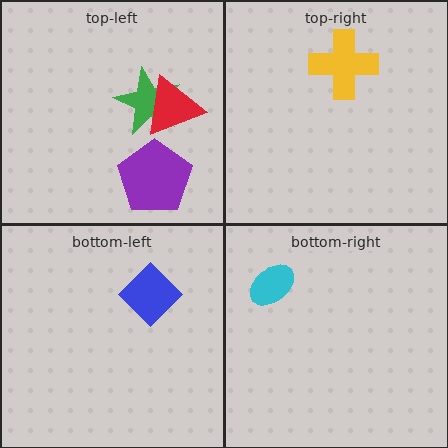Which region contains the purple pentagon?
The top-left region.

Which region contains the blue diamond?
The bottom-left region.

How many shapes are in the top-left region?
3.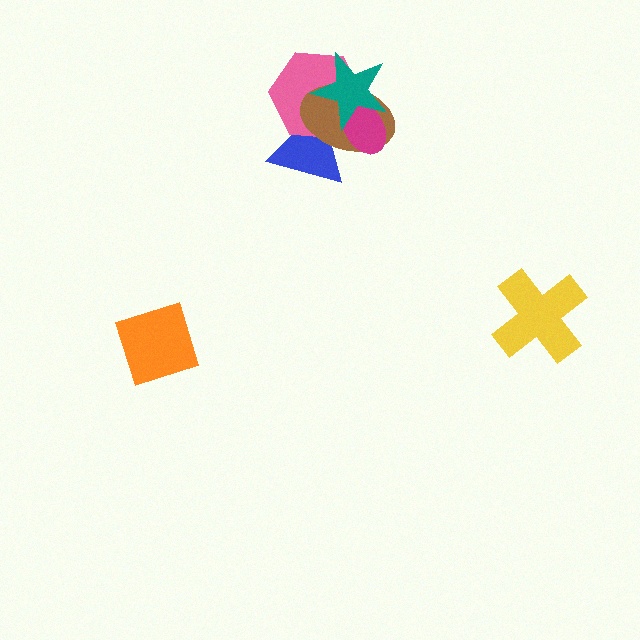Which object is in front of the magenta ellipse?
The teal star is in front of the magenta ellipse.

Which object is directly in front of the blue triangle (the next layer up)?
The pink hexagon is directly in front of the blue triangle.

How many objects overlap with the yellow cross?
0 objects overlap with the yellow cross.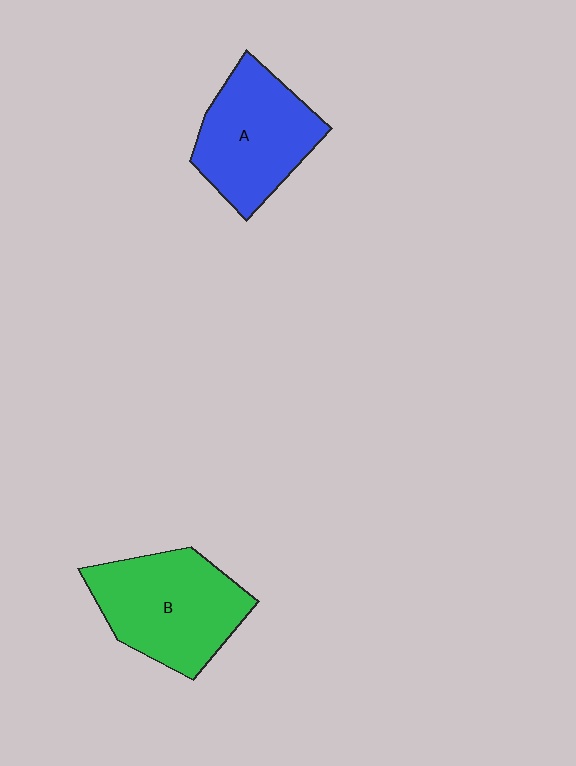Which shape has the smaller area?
Shape A (blue).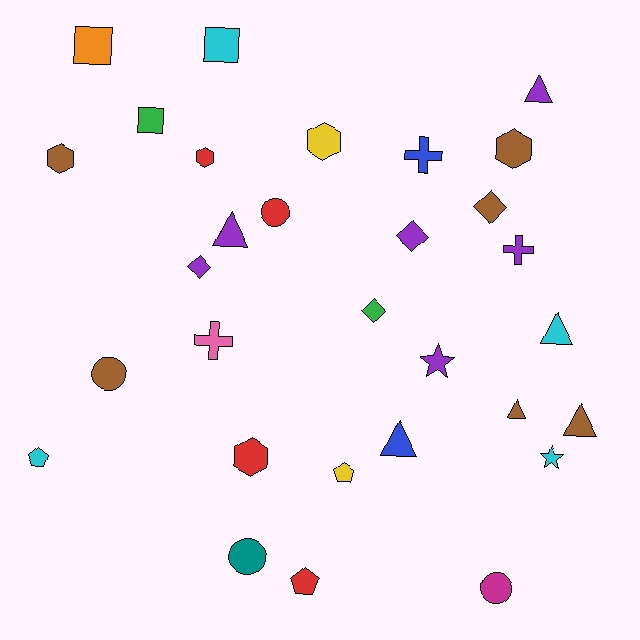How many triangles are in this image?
There are 6 triangles.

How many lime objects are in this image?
There are no lime objects.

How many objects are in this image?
There are 30 objects.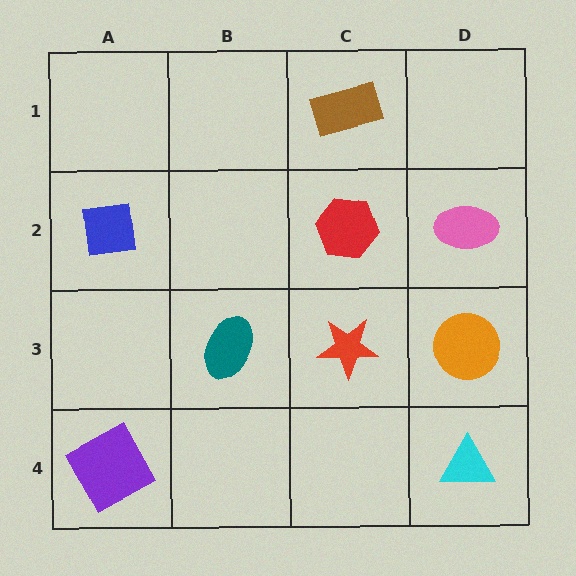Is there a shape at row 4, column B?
No, that cell is empty.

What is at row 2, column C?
A red hexagon.